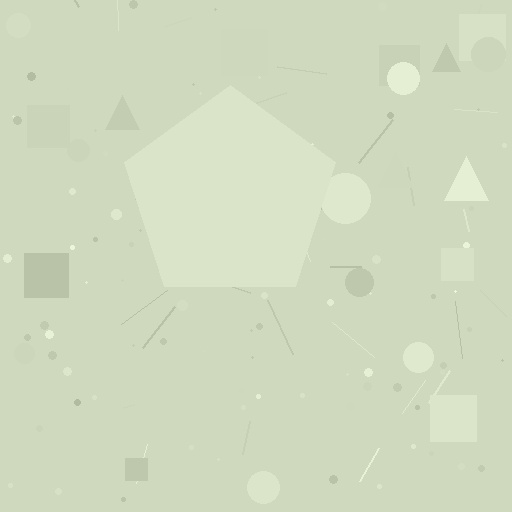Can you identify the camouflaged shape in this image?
The camouflaged shape is a pentagon.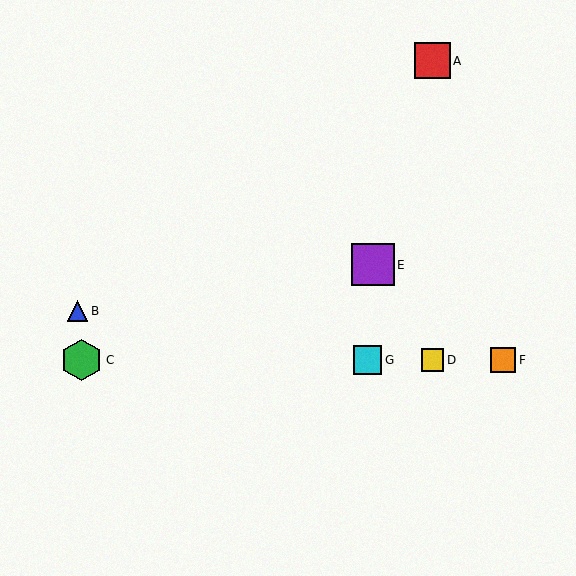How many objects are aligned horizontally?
4 objects (C, D, F, G) are aligned horizontally.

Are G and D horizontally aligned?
Yes, both are at y≈360.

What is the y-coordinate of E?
Object E is at y≈265.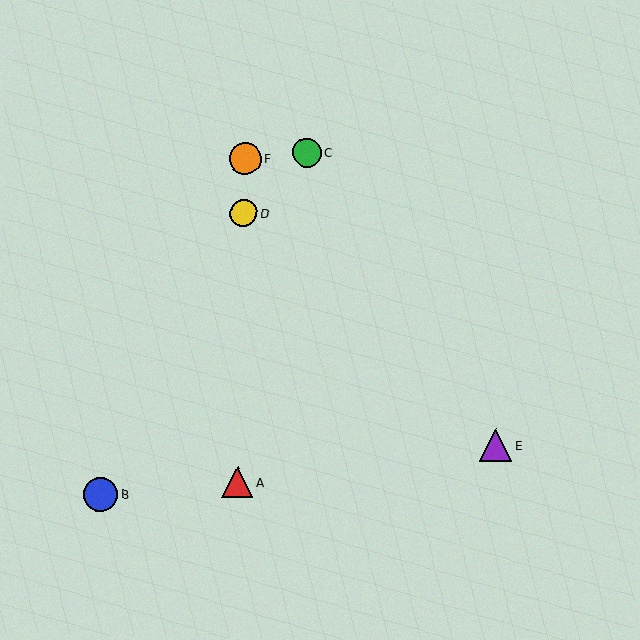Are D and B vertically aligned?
No, D is at x≈244 and B is at x≈101.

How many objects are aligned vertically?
3 objects (A, D, F) are aligned vertically.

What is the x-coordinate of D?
Object D is at x≈244.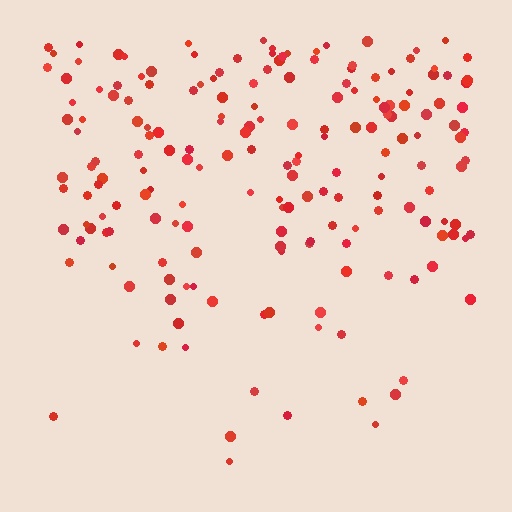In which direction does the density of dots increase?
From bottom to top, with the top side densest.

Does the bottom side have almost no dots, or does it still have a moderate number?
Still a moderate number, just noticeably fewer than the top.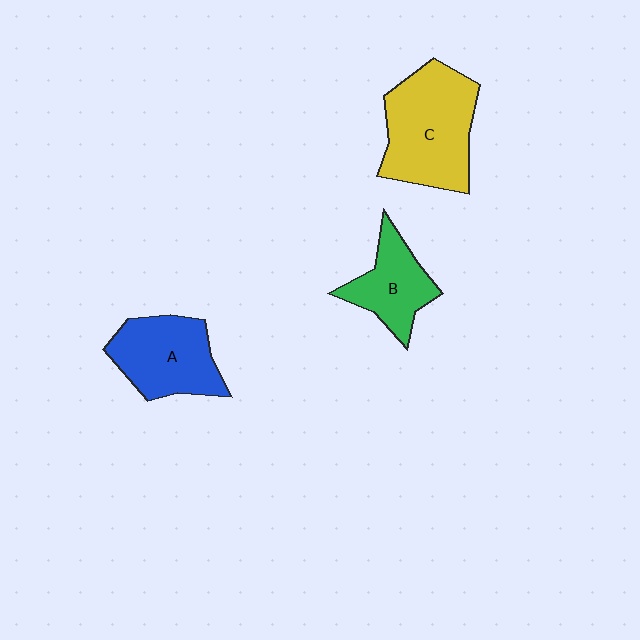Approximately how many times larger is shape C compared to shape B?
Approximately 1.7 times.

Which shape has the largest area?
Shape C (yellow).